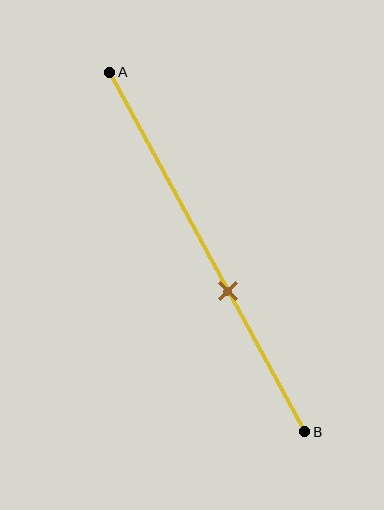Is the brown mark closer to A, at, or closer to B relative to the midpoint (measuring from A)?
The brown mark is closer to point B than the midpoint of segment AB.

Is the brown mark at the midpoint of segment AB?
No, the mark is at about 60% from A, not at the 50% midpoint.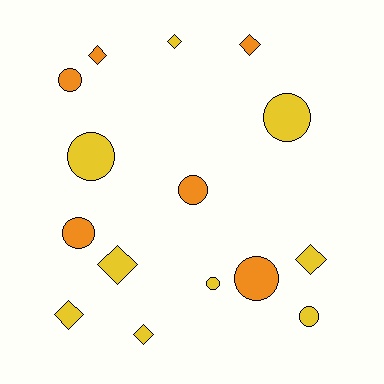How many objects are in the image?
There are 15 objects.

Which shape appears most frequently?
Circle, with 8 objects.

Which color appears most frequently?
Yellow, with 9 objects.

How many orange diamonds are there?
There are 2 orange diamonds.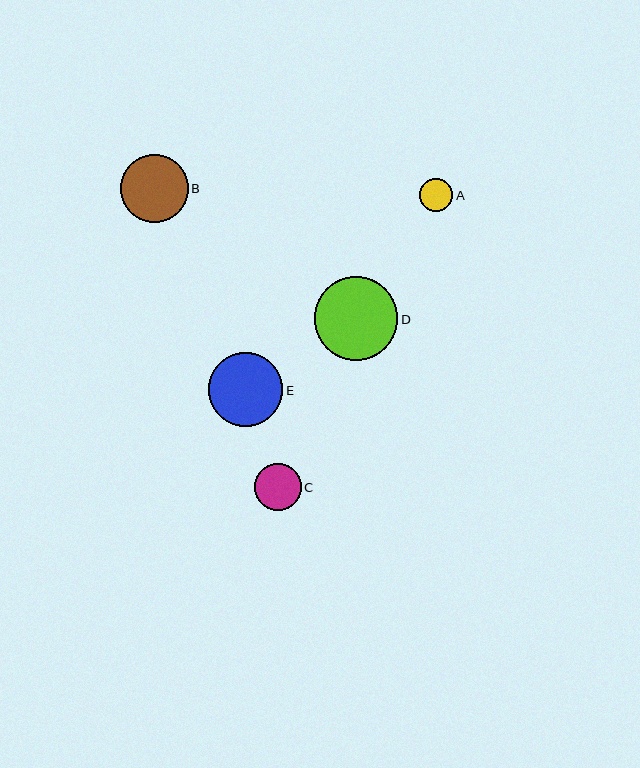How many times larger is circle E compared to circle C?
Circle E is approximately 1.6 times the size of circle C.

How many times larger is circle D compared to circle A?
Circle D is approximately 2.5 times the size of circle A.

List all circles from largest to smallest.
From largest to smallest: D, E, B, C, A.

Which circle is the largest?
Circle D is the largest with a size of approximately 84 pixels.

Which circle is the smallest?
Circle A is the smallest with a size of approximately 34 pixels.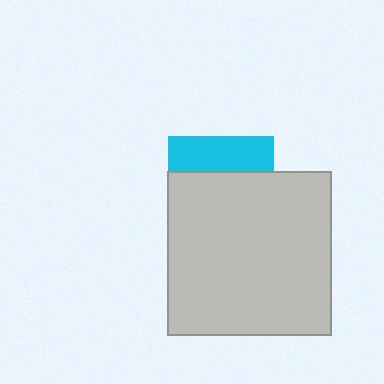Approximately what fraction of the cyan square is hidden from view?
Roughly 66% of the cyan square is hidden behind the light gray square.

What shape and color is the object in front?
The object in front is a light gray square.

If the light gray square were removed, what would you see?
You would see the complete cyan square.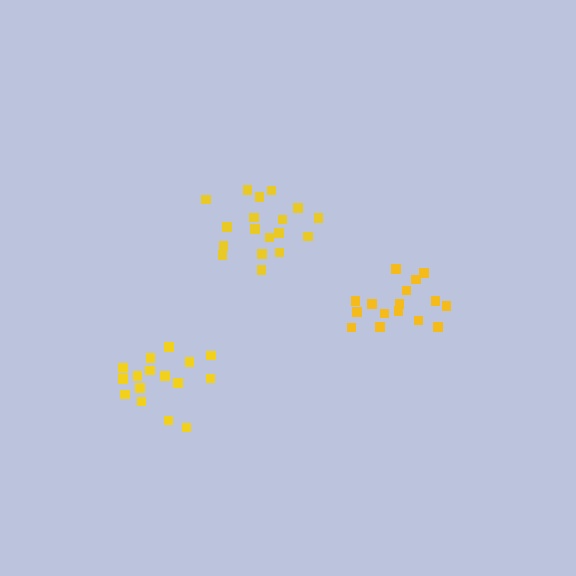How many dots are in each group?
Group 1: 16 dots, Group 2: 16 dots, Group 3: 18 dots (50 total).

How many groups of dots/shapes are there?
There are 3 groups.